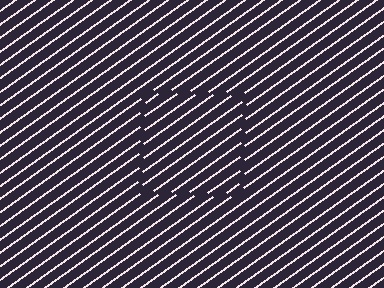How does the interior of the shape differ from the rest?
The interior of the shape contains the same grating, shifted by half a period — the contour is defined by the phase discontinuity where line-ends from the inner and outer gratings abut.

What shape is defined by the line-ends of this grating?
An illusory square. The interior of the shape contains the same grating, shifted by half a period — the contour is defined by the phase discontinuity where line-ends from the inner and outer gratings abut.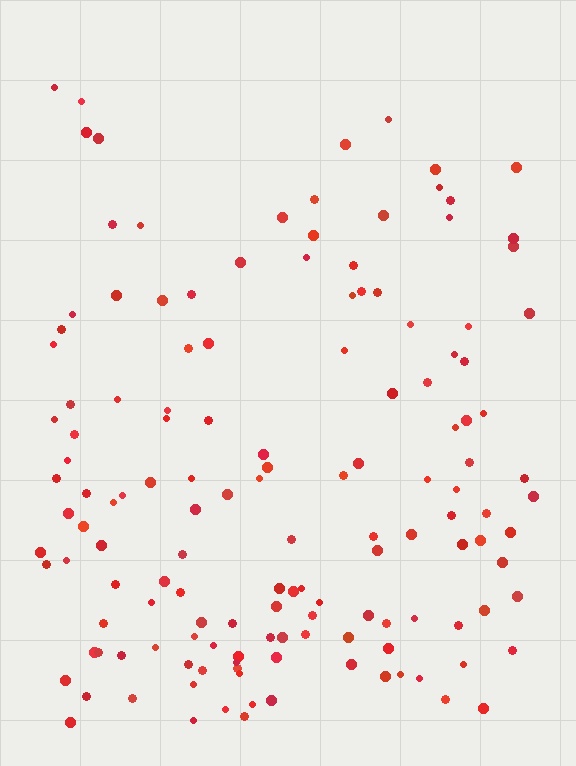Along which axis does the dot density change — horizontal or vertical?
Vertical.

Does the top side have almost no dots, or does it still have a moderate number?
Still a moderate number, just noticeably fewer than the bottom.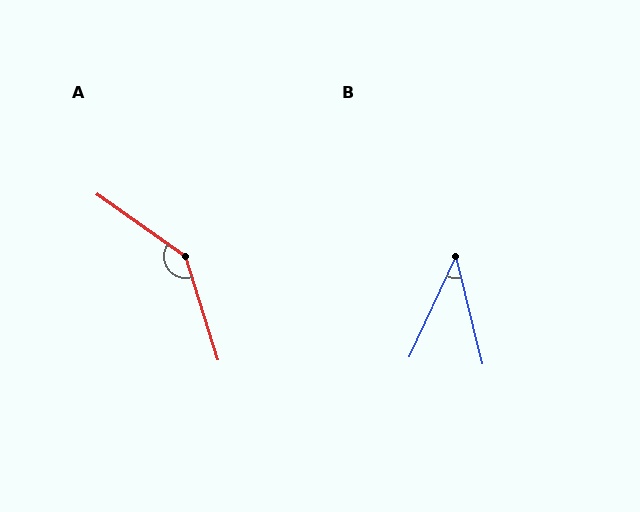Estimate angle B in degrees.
Approximately 39 degrees.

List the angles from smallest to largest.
B (39°), A (143°).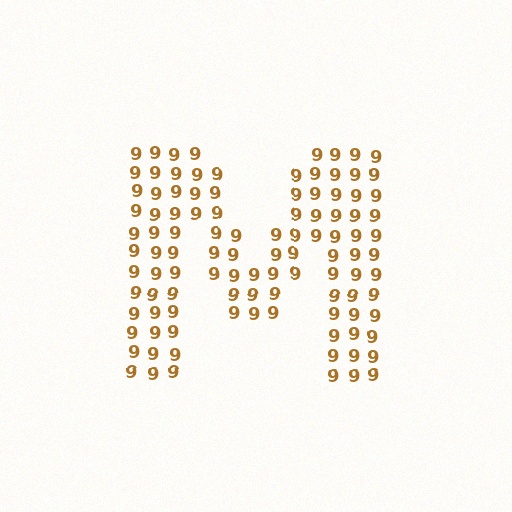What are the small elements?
The small elements are digit 9's.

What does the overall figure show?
The overall figure shows the letter M.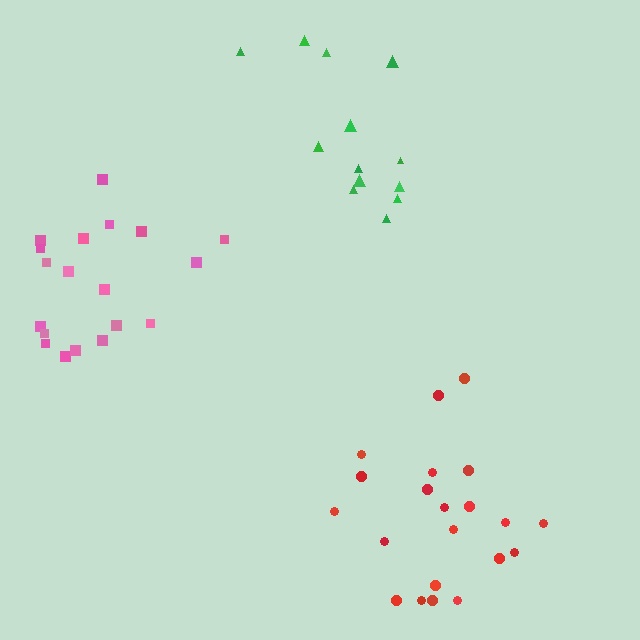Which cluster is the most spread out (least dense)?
Green.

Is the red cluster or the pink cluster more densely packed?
Pink.